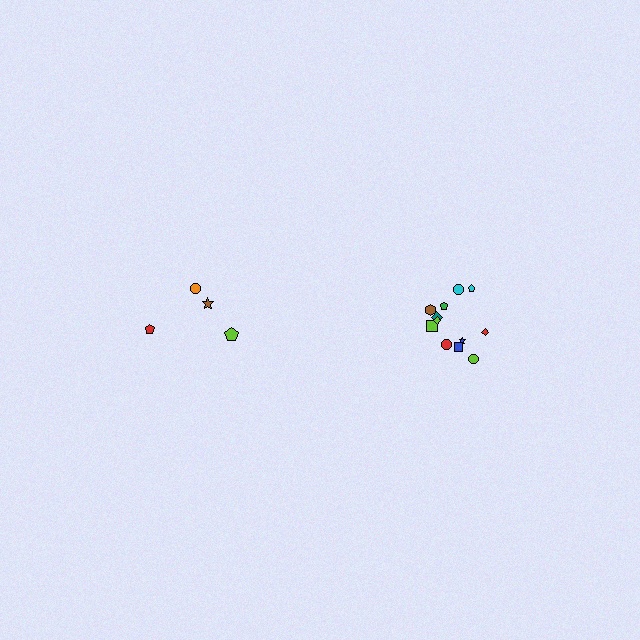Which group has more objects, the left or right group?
The right group.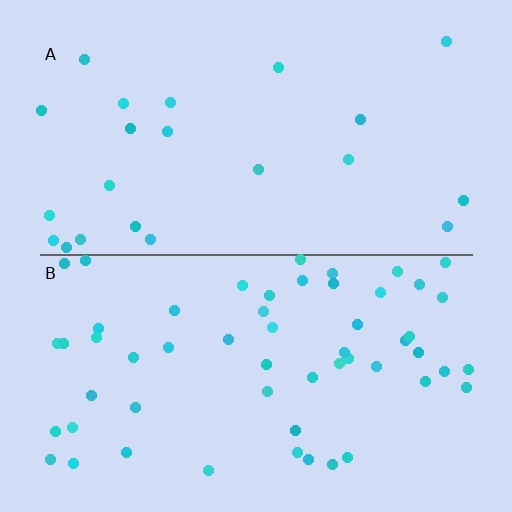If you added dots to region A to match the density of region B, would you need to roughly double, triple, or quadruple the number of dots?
Approximately triple.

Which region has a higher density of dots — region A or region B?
B (the bottom).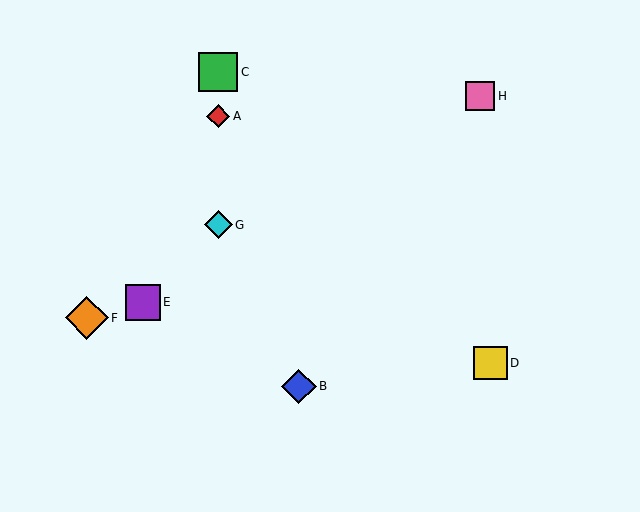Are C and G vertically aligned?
Yes, both are at x≈218.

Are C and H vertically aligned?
No, C is at x≈218 and H is at x≈480.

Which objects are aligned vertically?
Objects A, C, G are aligned vertically.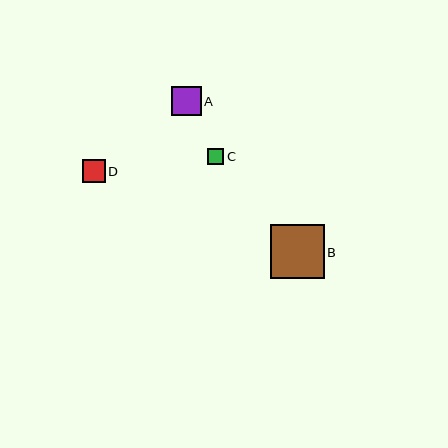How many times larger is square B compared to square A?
Square B is approximately 1.8 times the size of square A.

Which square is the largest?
Square B is the largest with a size of approximately 54 pixels.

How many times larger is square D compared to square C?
Square D is approximately 1.4 times the size of square C.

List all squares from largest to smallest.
From largest to smallest: B, A, D, C.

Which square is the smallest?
Square C is the smallest with a size of approximately 17 pixels.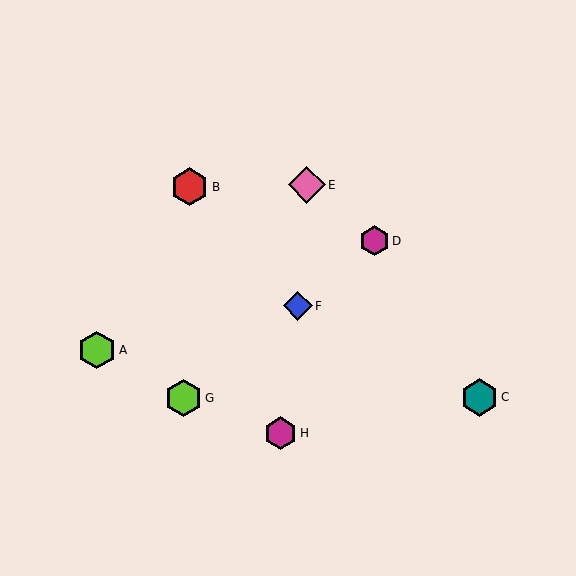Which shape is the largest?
The red hexagon (labeled B) is the largest.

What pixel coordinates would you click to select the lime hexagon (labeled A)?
Click at (97, 350) to select the lime hexagon A.